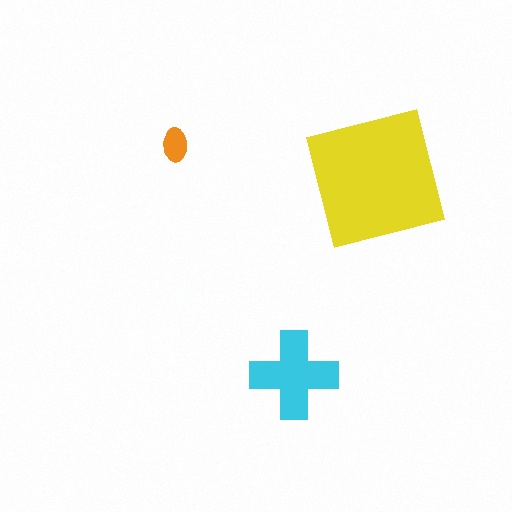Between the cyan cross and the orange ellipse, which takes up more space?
The cyan cross.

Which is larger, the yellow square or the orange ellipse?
The yellow square.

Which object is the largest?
The yellow square.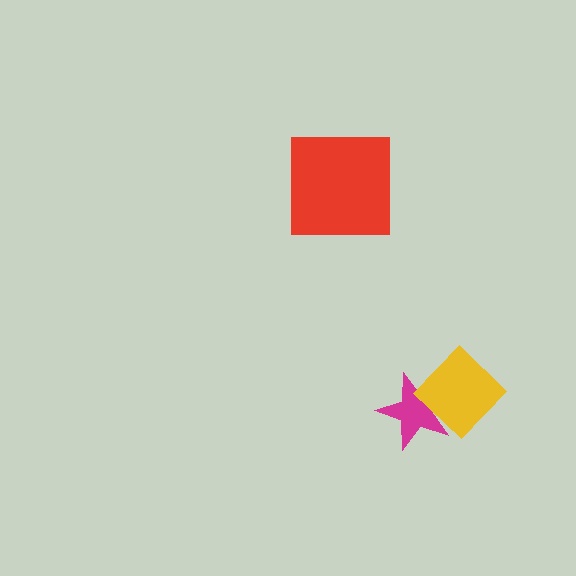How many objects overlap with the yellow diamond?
1 object overlaps with the yellow diamond.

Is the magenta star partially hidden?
Yes, it is partially covered by another shape.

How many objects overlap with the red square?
0 objects overlap with the red square.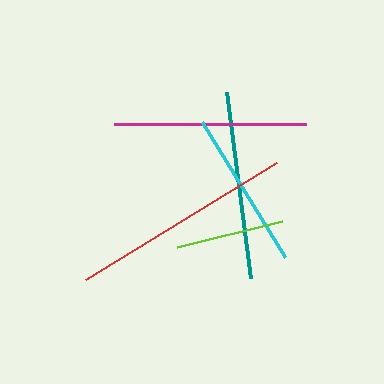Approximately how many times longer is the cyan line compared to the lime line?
The cyan line is approximately 1.5 times the length of the lime line.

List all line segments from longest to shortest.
From longest to shortest: red, magenta, teal, cyan, lime.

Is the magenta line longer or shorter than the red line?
The red line is longer than the magenta line.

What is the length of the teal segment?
The teal segment is approximately 187 pixels long.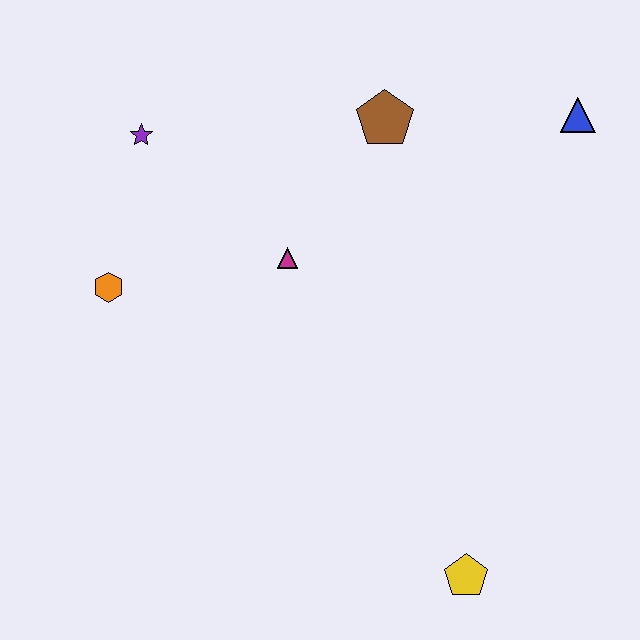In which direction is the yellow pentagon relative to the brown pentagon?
The yellow pentagon is below the brown pentagon.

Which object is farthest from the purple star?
The yellow pentagon is farthest from the purple star.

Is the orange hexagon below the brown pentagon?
Yes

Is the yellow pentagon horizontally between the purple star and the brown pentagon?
No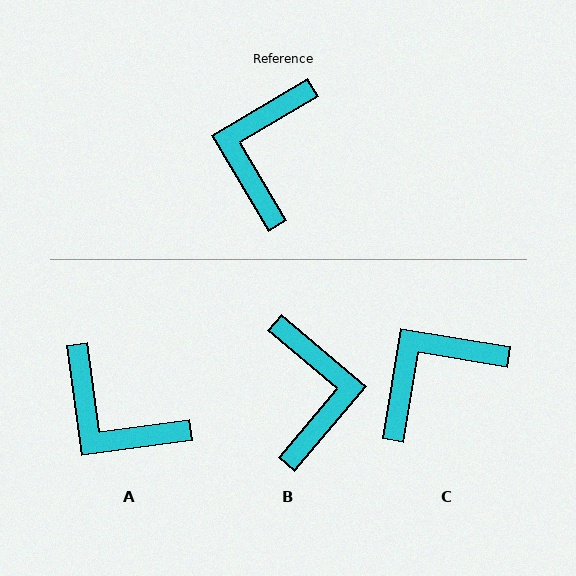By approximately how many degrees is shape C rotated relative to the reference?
Approximately 40 degrees clockwise.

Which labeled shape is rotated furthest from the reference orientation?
B, about 161 degrees away.